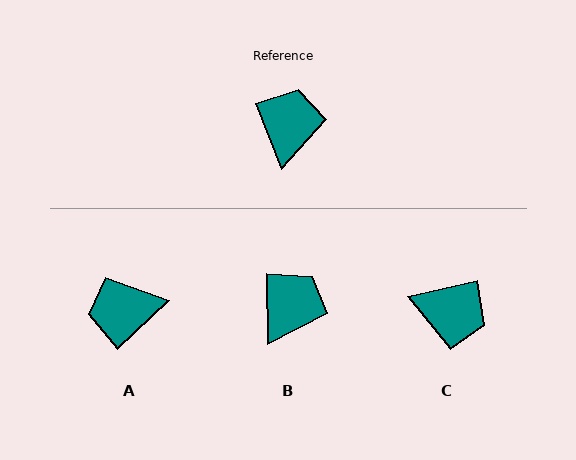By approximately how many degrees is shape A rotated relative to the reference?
Approximately 112 degrees counter-clockwise.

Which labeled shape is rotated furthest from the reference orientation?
A, about 112 degrees away.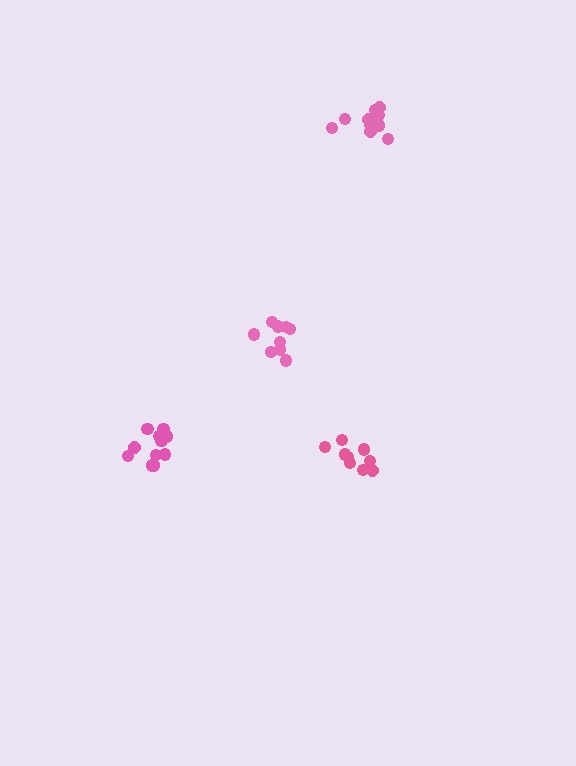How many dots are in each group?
Group 1: 9 dots, Group 2: 11 dots, Group 3: 9 dots, Group 4: 11 dots (40 total).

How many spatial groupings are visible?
There are 4 spatial groupings.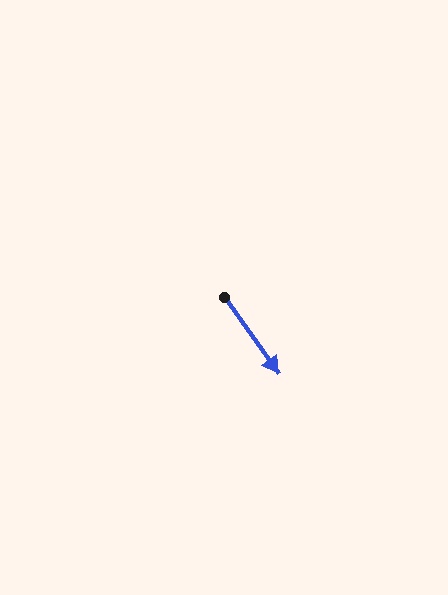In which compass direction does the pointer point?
Southeast.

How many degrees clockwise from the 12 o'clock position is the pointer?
Approximately 144 degrees.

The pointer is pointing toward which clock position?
Roughly 5 o'clock.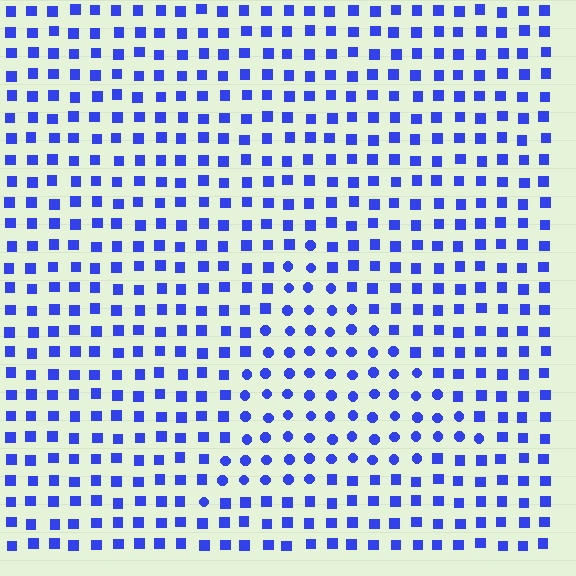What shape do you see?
I see a triangle.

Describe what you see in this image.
The image is filled with small blue elements arranged in a uniform grid. A triangle-shaped region contains circles, while the surrounding area contains squares. The boundary is defined purely by the change in element shape.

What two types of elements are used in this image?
The image uses circles inside the triangle region and squares outside it.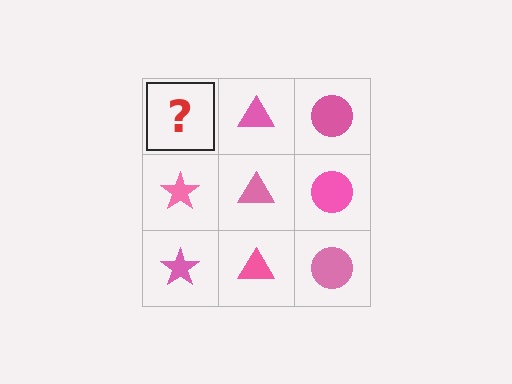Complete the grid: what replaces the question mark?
The question mark should be replaced with a pink star.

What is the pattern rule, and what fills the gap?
The rule is that each column has a consistent shape. The gap should be filled with a pink star.